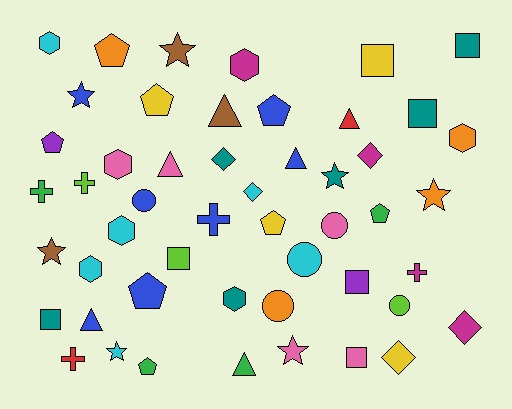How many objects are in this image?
There are 50 objects.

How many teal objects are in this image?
There are 6 teal objects.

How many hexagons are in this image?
There are 7 hexagons.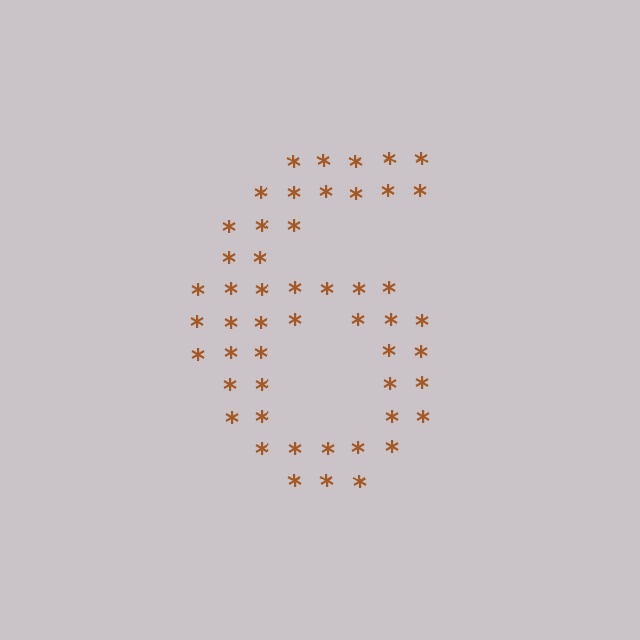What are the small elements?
The small elements are asterisks.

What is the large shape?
The large shape is the digit 6.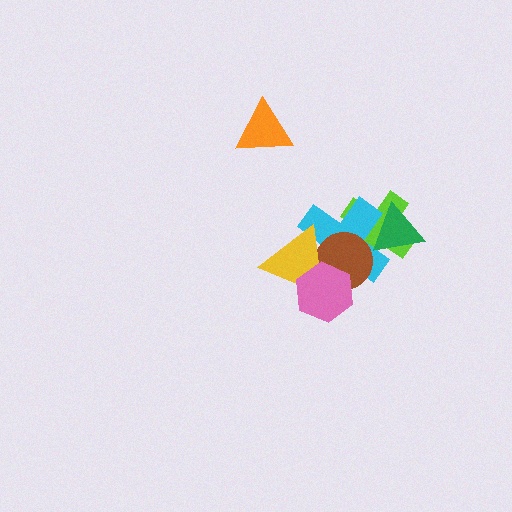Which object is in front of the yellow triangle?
The pink hexagon is in front of the yellow triangle.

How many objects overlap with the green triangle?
2 objects overlap with the green triangle.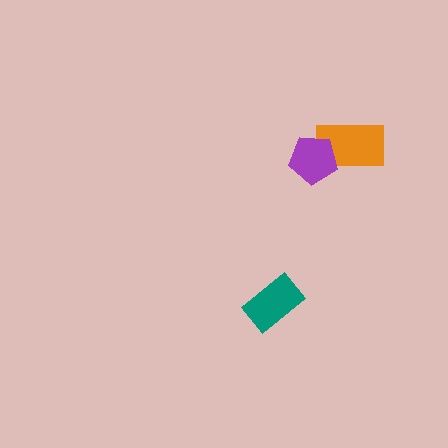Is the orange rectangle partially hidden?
Yes, it is partially covered by another shape.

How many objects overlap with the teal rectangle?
0 objects overlap with the teal rectangle.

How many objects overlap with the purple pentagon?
1 object overlaps with the purple pentagon.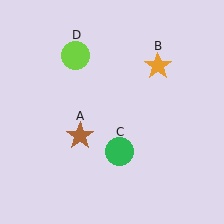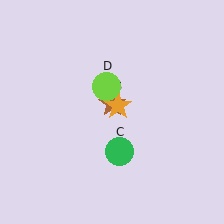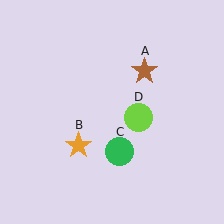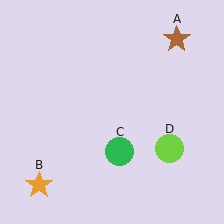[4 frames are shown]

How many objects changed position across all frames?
3 objects changed position: brown star (object A), orange star (object B), lime circle (object D).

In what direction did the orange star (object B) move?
The orange star (object B) moved down and to the left.